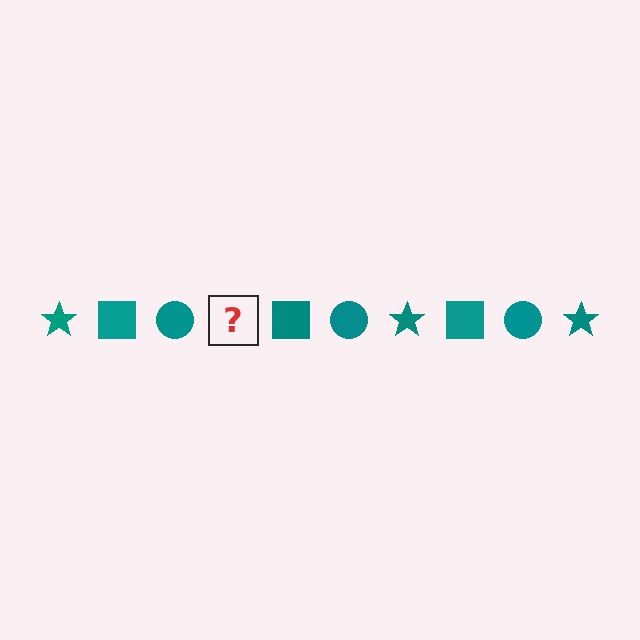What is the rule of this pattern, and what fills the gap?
The rule is that the pattern cycles through star, square, circle shapes in teal. The gap should be filled with a teal star.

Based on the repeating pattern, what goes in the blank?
The blank should be a teal star.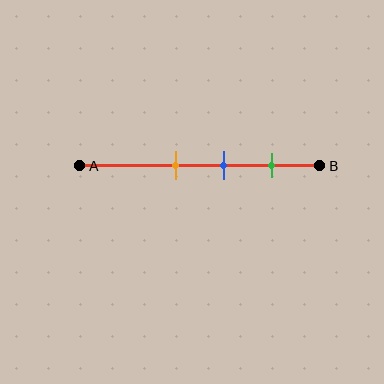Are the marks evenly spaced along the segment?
Yes, the marks are approximately evenly spaced.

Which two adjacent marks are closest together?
The orange and blue marks are the closest adjacent pair.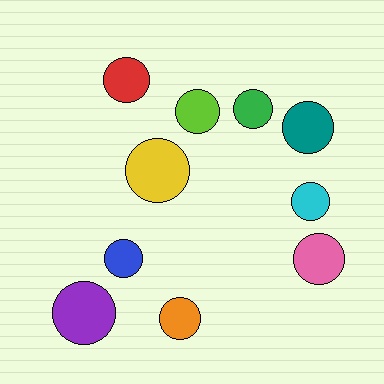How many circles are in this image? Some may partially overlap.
There are 10 circles.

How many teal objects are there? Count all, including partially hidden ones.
There is 1 teal object.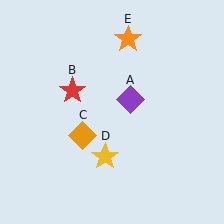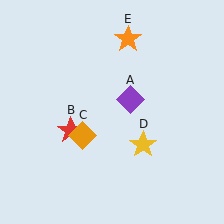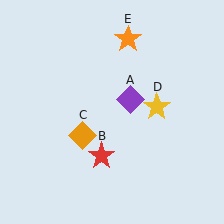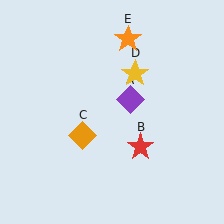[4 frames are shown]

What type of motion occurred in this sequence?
The red star (object B), yellow star (object D) rotated counterclockwise around the center of the scene.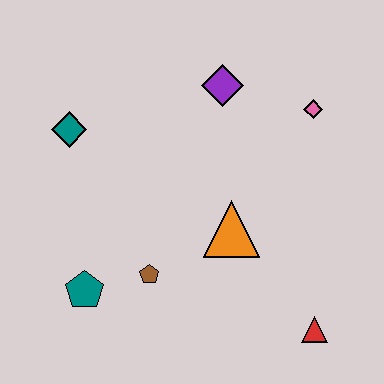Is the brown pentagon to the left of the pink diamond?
Yes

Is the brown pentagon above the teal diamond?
No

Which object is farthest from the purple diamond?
The red triangle is farthest from the purple diamond.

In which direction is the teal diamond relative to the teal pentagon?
The teal diamond is above the teal pentagon.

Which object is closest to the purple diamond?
The pink diamond is closest to the purple diamond.